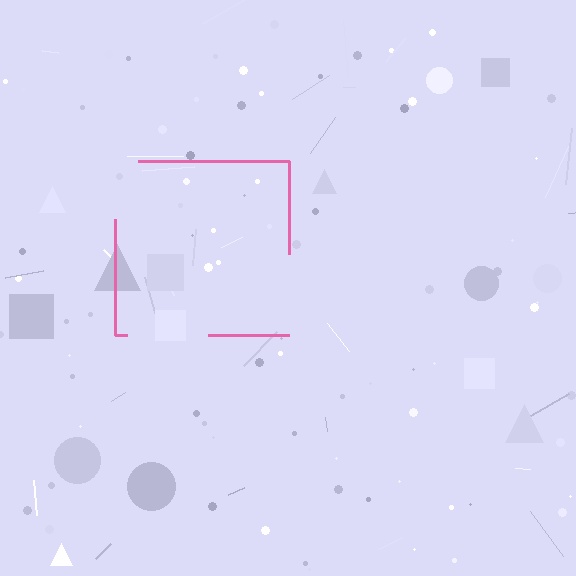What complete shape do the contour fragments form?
The contour fragments form a square.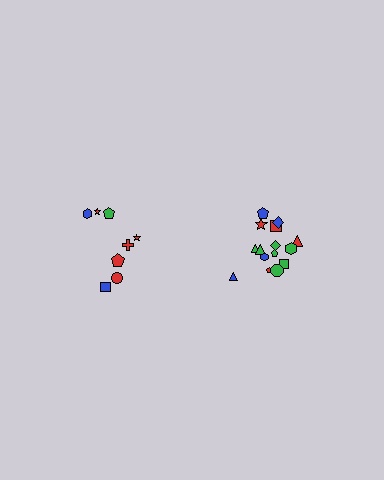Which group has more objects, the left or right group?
The right group.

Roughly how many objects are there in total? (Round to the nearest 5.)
Roughly 25 objects in total.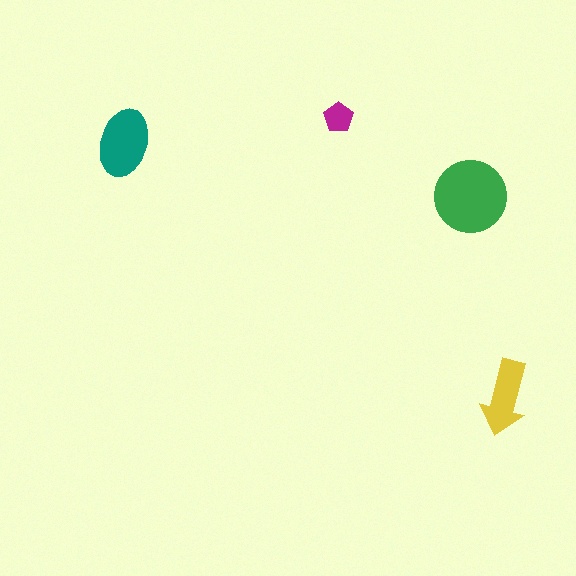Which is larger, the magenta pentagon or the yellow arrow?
The yellow arrow.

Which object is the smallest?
The magenta pentagon.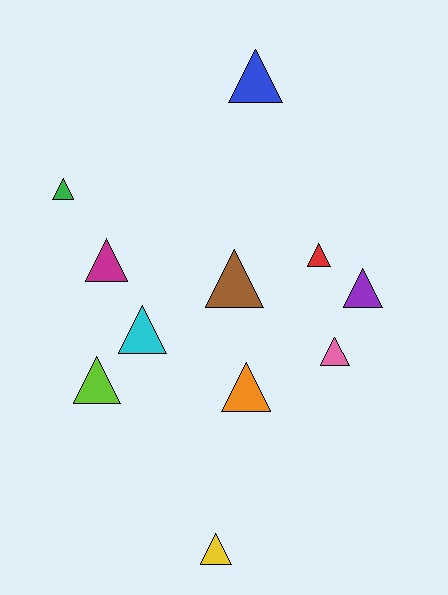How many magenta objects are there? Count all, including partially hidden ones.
There is 1 magenta object.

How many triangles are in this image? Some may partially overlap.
There are 11 triangles.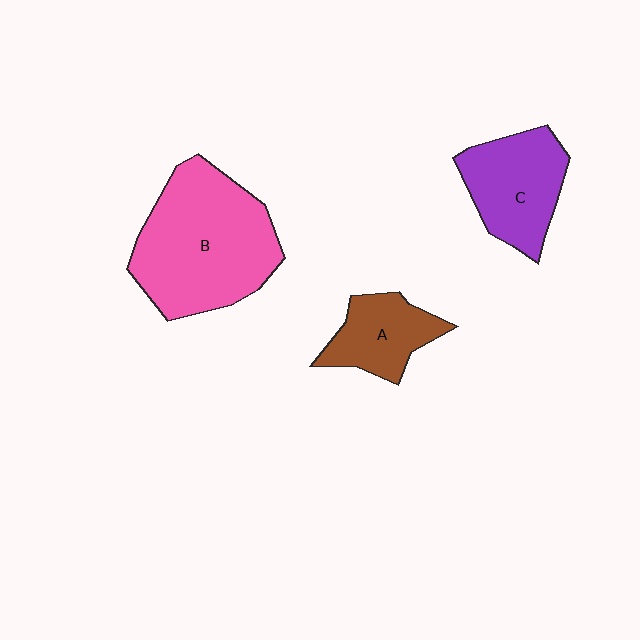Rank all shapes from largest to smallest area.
From largest to smallest: B (pink), C (purple), A (brown).